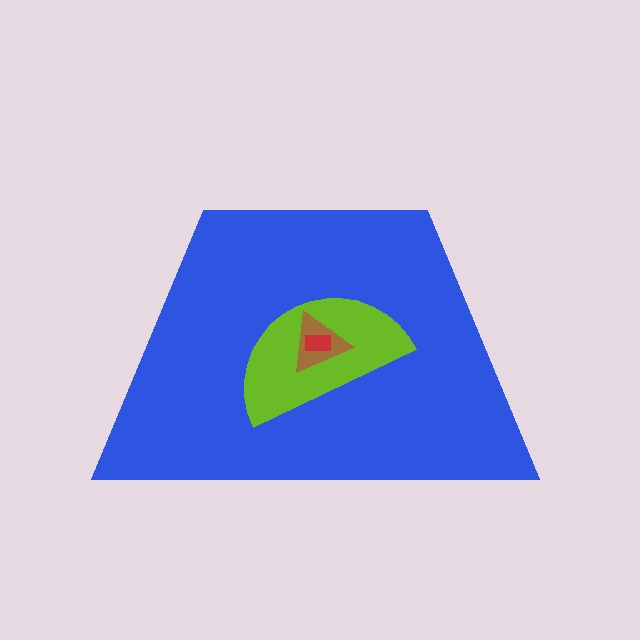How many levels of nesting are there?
4.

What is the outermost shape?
The blue trapezoid.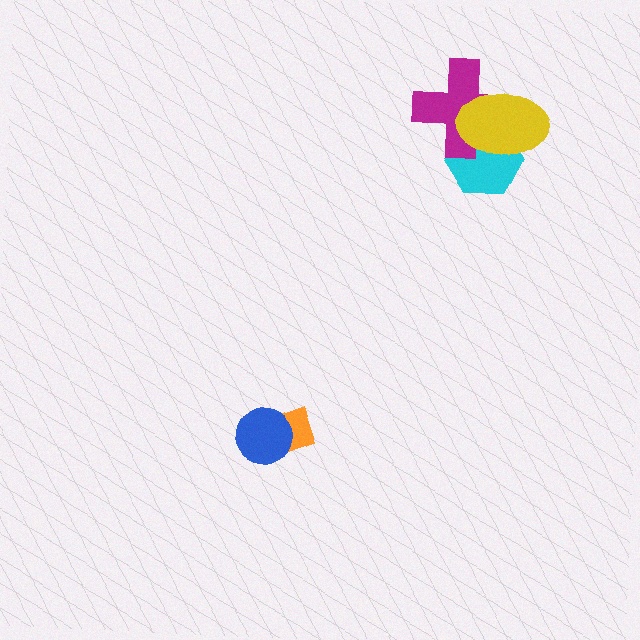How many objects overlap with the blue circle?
1 object overlaps with the blue circle.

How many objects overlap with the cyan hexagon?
2 objects overlap with the cyan hexagon.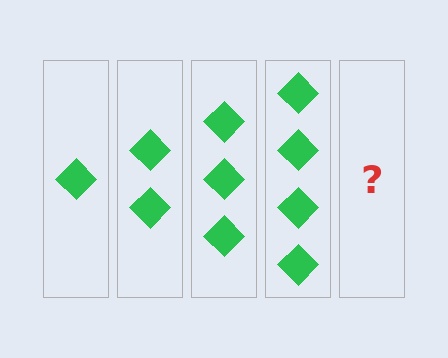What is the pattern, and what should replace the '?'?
The pattern is that each step adds one more diamond. The '?' should be 5 diamonds.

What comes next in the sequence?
The next element should be 5 diamonds.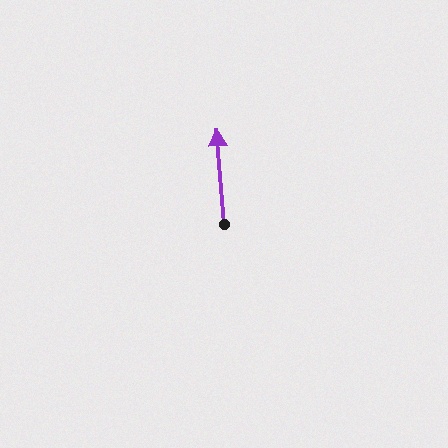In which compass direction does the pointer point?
North.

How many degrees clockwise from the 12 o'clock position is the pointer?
Approximately 356 degrees.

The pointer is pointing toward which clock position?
Roughly 12 o'clock.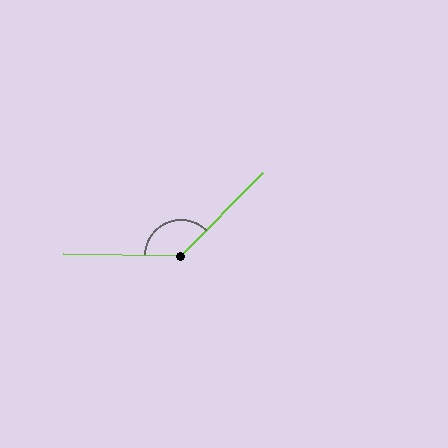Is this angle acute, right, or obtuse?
It is obtuse.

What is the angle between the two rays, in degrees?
Approximately 134 degrees.